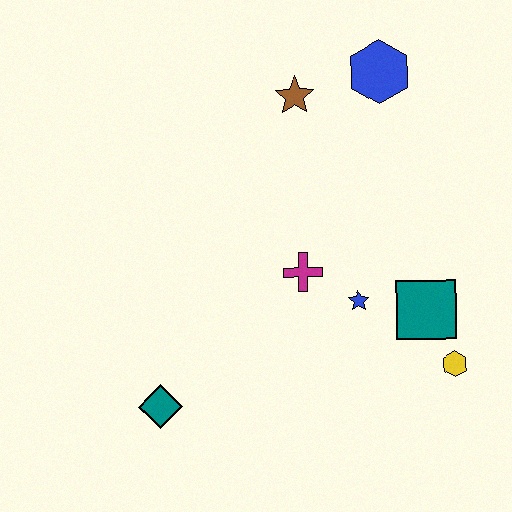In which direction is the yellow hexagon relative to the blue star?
The yellow hexagon is to the right of the blue star.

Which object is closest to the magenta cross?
The blue star is closest to the magenta cross.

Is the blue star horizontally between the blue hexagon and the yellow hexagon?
No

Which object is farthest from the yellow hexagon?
The brown star is farthest from the yellow hexagon.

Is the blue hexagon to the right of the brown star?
Yes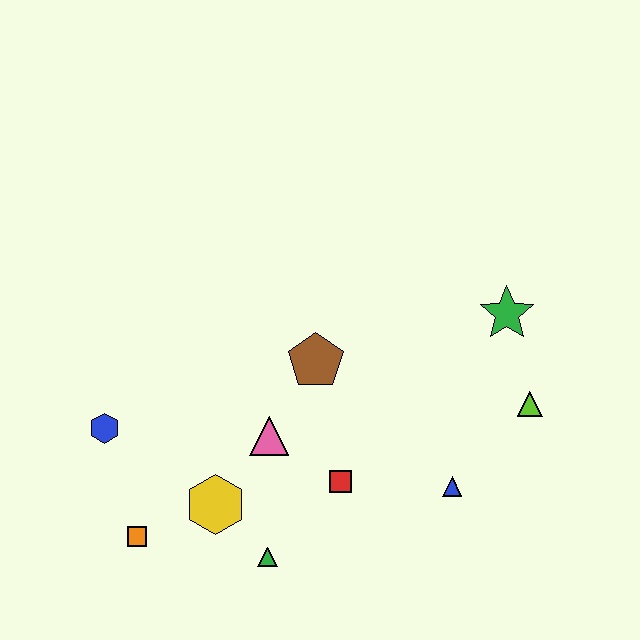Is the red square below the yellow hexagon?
No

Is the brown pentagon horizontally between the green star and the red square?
No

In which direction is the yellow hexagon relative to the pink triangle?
The yellow hexagon is below the pink triangle.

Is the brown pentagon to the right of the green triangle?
Yes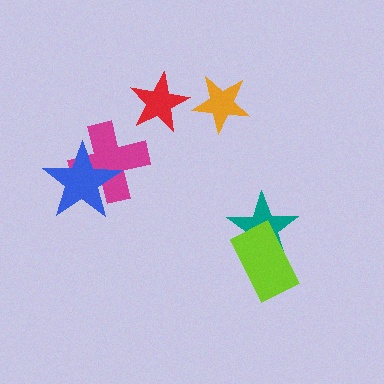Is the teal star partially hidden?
Yes, it is partially covered by another shape.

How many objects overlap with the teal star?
1 object overlaps with the teal star.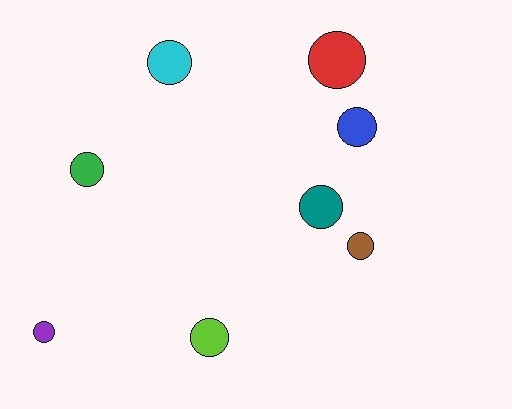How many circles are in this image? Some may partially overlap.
There are 8 circles.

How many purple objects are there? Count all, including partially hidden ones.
There is 1 purple object.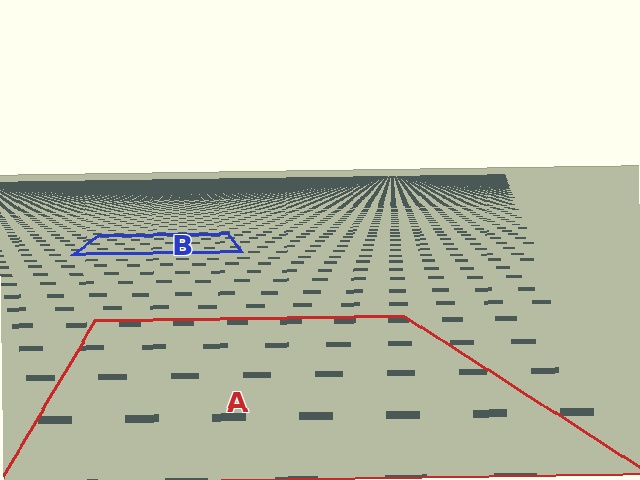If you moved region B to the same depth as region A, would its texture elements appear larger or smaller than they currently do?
They would appear larger. At a closer depth, the same texture elements are projected at a bigger on-screen size.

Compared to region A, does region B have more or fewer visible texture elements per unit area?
Region B has more texture elements per unit area — they are packed more densely because it is farther away.